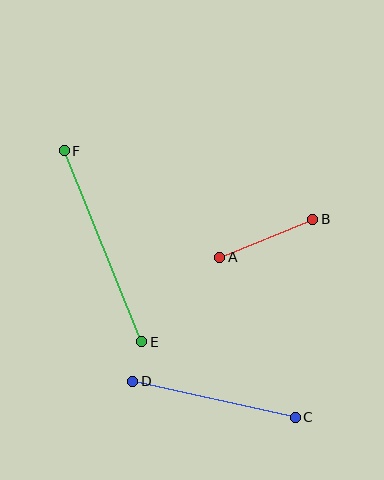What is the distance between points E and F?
The distance is approximately 206 pixels.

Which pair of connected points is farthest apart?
Points E and F are farthest apart.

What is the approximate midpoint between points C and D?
The midpoint is at approximately (214, 399) pixels.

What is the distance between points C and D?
The distance is approximately 167 pixels.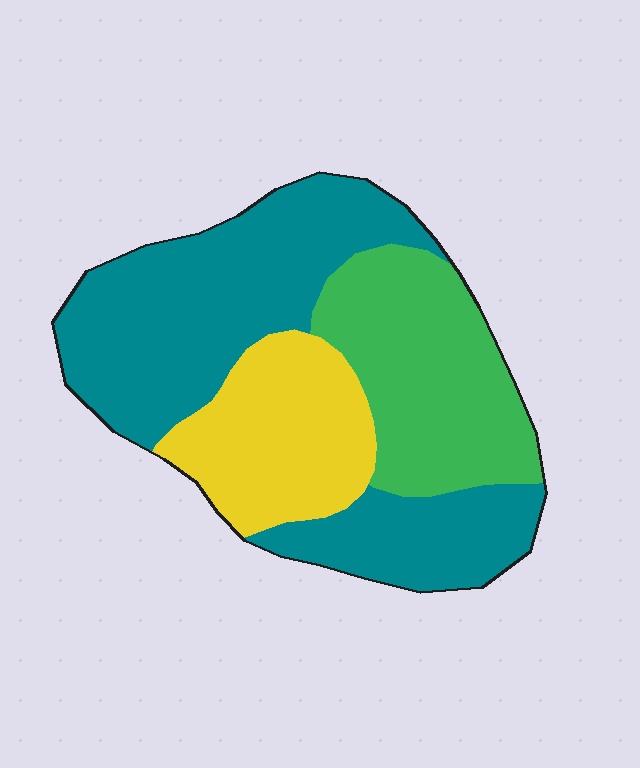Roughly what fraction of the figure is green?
Green takes up between a quarter and a half of the figure.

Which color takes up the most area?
Teal, at roughly 50%.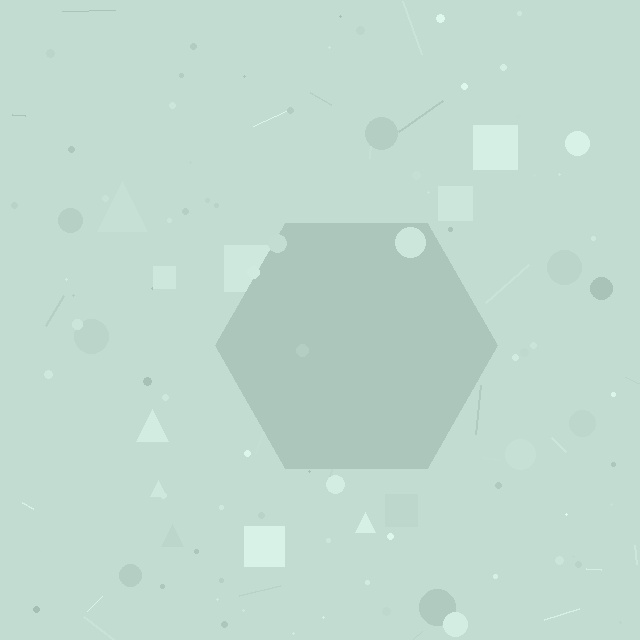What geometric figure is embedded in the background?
A hexagon is embedded in the background.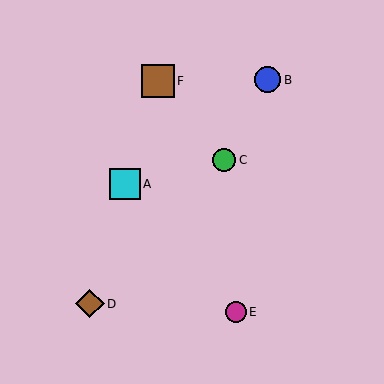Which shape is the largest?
The brown square (labeled F) is the largest.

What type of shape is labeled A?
Shape A is a cyan square.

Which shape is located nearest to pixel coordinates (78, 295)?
The brown diamond (labeled D) at (90, 304) is nearest to that location.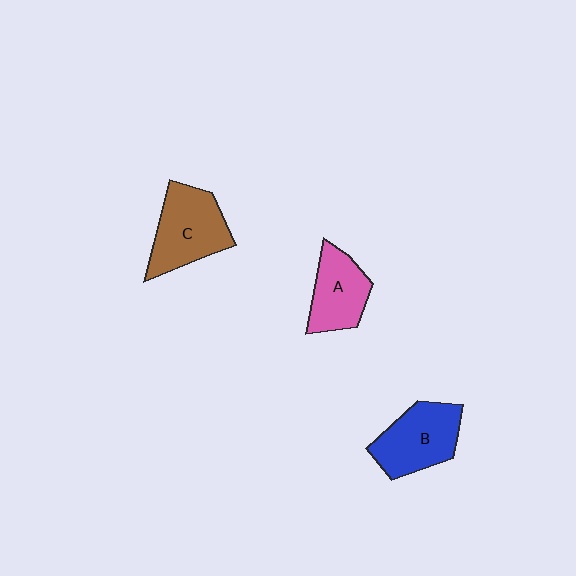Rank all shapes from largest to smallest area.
From largest to smallest: C (brown), B (blue), A (pink).